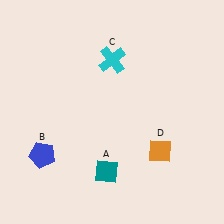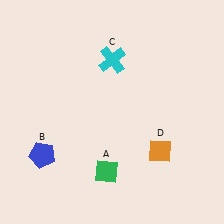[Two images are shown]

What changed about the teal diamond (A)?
In Image 1, A is teal. In Image 2, it changed to green.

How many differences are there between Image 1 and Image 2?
There is 1 difference between the two images.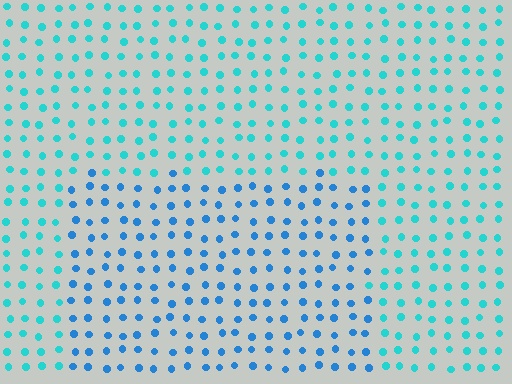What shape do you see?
I see a rectangle.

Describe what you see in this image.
The image is filled with small cyan elements in a uniform arrangement. A rectangle-shaped region is visible where the elements are tinted to a slightly different hue, forming a subtle color boundary.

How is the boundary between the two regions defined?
The boundary is defined purely by a slight shift in hue (about 30 degrees). Spacing, size, and orientation are identical on both sides.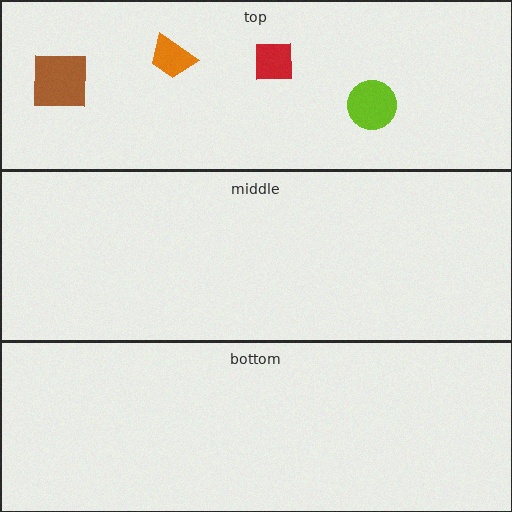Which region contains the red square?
The top region.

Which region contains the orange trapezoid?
The top region.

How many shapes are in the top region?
4.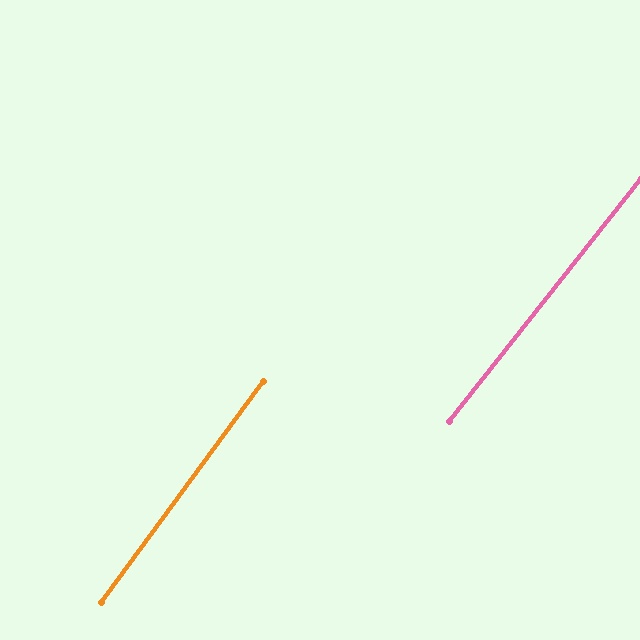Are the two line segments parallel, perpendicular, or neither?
Parallel — their directions differ by only 2.0°.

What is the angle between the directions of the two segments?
Approximately 2 degrees.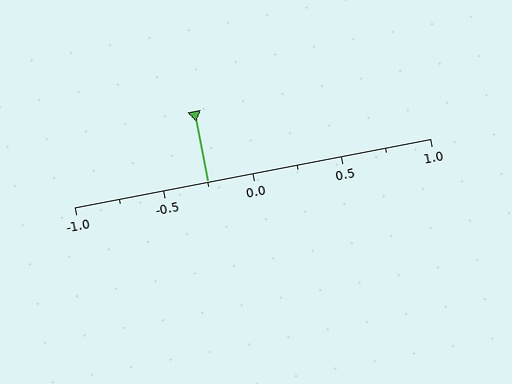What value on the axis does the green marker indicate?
The marker indicates approximately -0.25.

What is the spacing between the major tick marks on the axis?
The major ticks are spaced 0.5 apart.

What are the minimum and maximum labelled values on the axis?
The axis runs from -1.0 to 1.0.